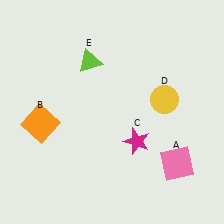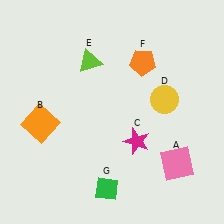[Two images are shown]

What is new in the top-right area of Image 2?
An orange pentagon (F) was added in the top-right area of Image 2.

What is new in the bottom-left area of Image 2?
A green diamond (G) was added in the bottom-left area of Image 2.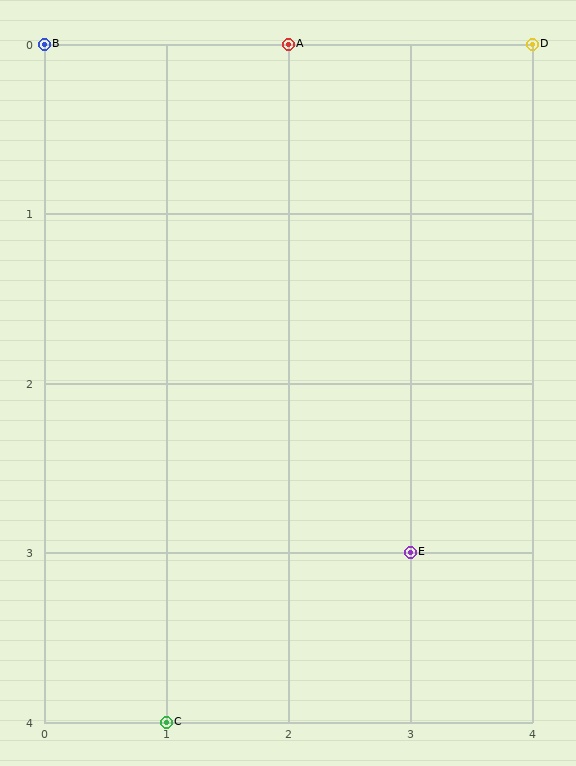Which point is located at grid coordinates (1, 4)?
Point C is at (1, 4).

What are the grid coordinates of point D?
Point D is at grid coordinates (4, 0).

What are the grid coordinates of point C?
Point C is at grid coordinates (1, 4).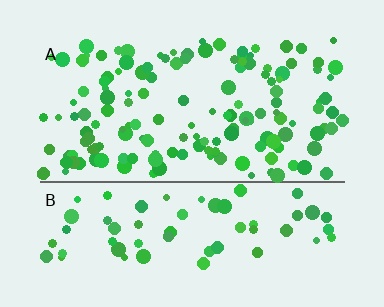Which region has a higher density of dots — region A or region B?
A (the top).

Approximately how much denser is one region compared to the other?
Approximately 2.2× — region A over region B.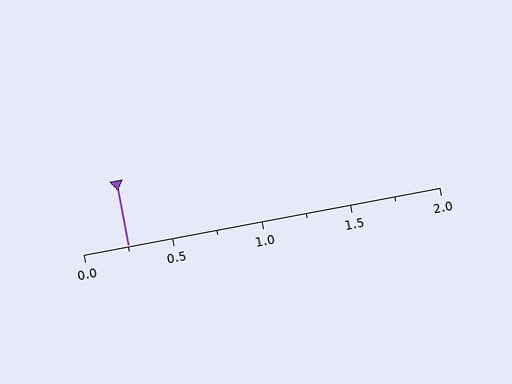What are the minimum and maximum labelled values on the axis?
The axis runs from 0.0 to 2.0.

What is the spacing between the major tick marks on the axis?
The major ticks are spaced 0.5 apart.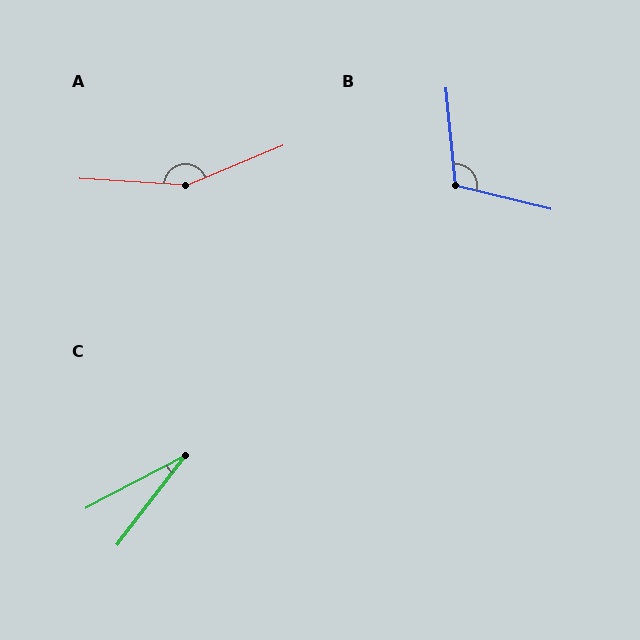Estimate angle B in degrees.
Approximately 110 degrees.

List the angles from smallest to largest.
C (25°), B (110°), A (154°).